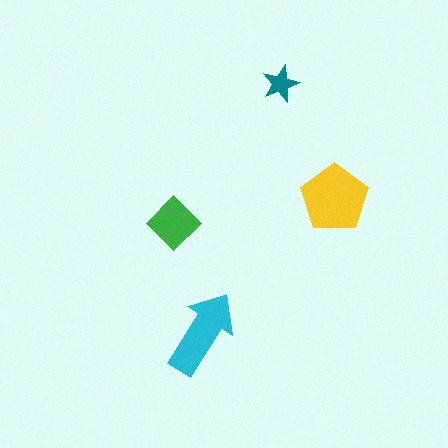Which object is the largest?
The yellow pentagon.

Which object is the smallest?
The teal star.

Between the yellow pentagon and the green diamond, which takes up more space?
The yellow pentagon.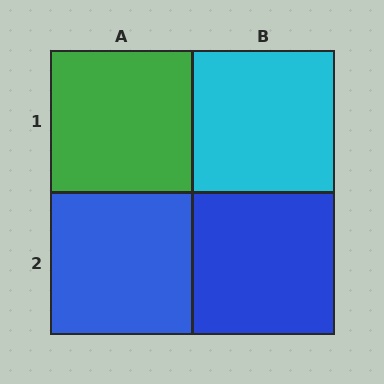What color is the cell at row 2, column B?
Blue.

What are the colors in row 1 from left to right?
Green, cyan.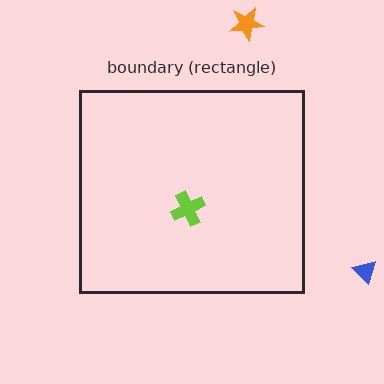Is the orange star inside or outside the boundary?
Outside.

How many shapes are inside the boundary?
1 inside, 2 outside.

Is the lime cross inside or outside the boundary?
Inside.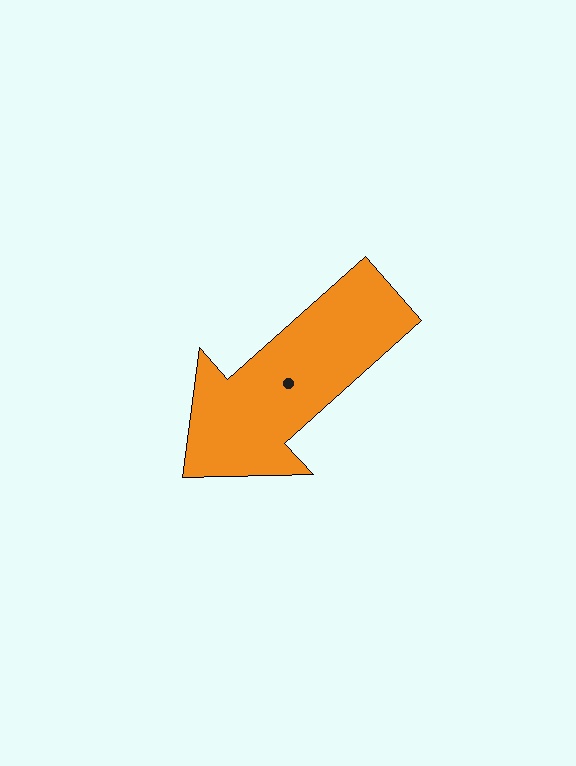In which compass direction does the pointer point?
Southwest.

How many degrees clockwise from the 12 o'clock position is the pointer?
Approximately 228 degrees.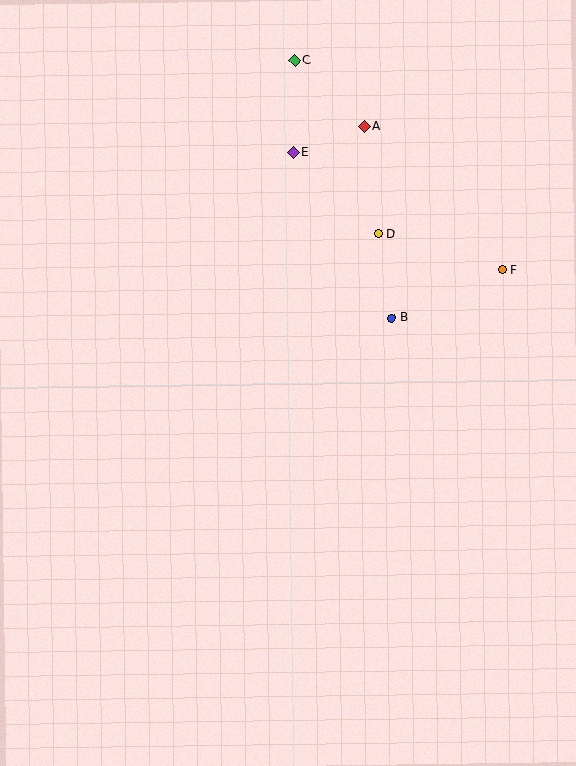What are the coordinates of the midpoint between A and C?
The midpoint between A and C is at (330, 93).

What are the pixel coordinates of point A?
Point A is at (365, 126).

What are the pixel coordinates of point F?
Point F is at (503, 270).